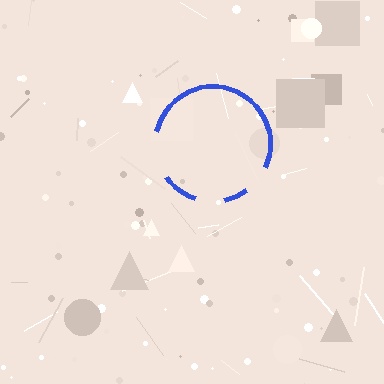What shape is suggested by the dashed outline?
The dashed outline suggests a circle.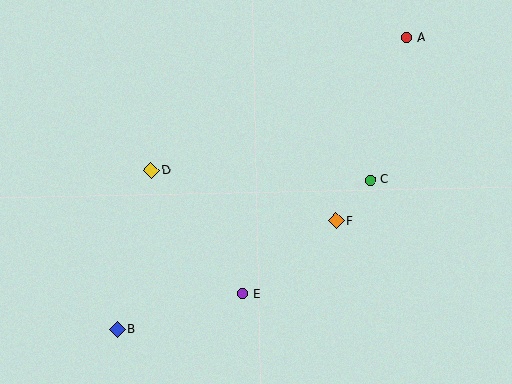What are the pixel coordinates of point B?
Point B is at (117, 329).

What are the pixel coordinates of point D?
Point D is at (151, 171).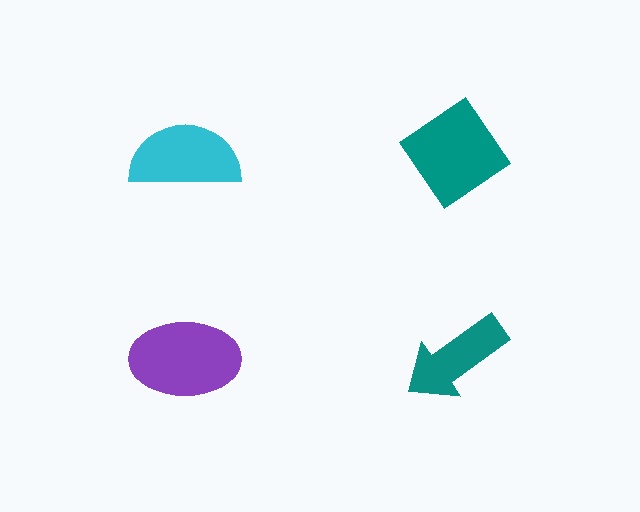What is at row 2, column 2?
A teal arrow.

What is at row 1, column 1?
A cyan semicircle.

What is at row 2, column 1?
A purple ellipse.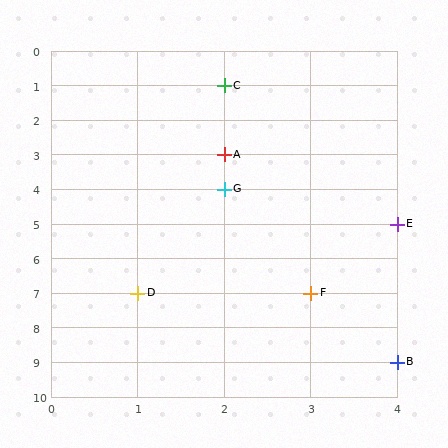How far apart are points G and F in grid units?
Points G and F are 1 column and 3 rows apart (about 3.2 grid units diagonally).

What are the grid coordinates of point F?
Point F is at grid coordinates (3, 7).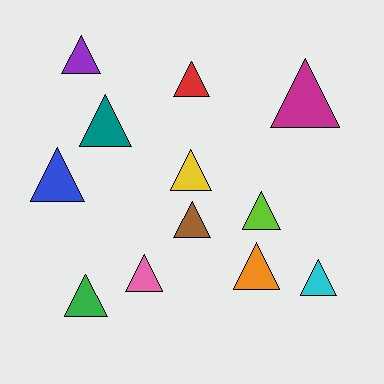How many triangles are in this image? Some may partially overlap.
There are 12 triangles.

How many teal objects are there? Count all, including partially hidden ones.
There is 1 teal object.